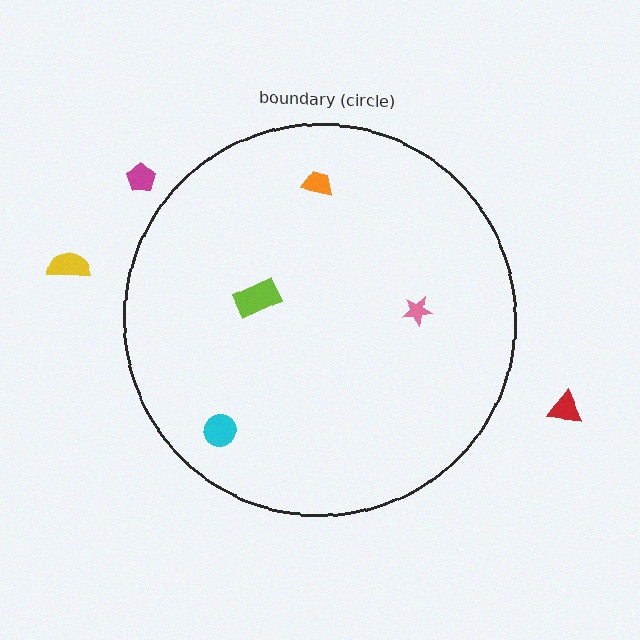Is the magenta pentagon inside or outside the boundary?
Outside.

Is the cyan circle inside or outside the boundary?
Inside.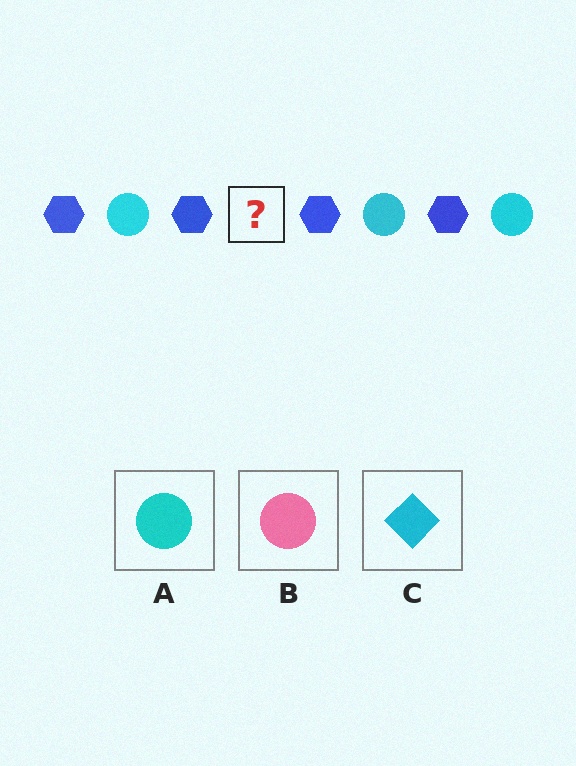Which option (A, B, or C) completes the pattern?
A.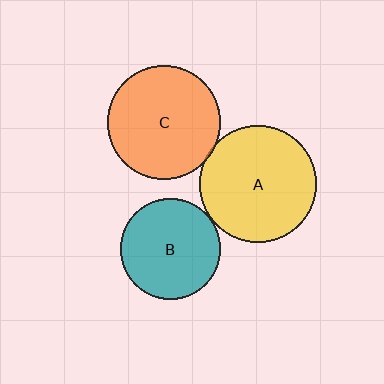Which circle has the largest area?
Circle A (yellow).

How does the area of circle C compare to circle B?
Approximately 1.3 times.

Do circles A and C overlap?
Yes.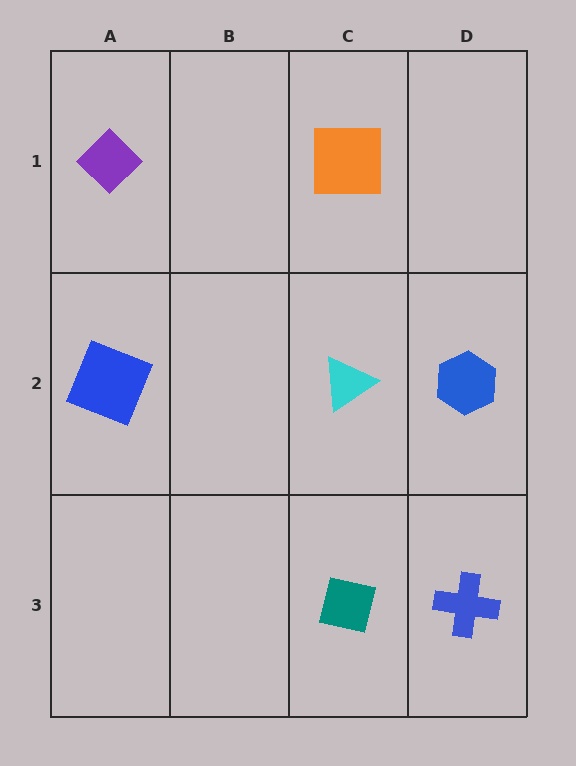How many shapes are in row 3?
2 shapes.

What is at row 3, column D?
A blue cross.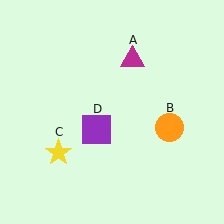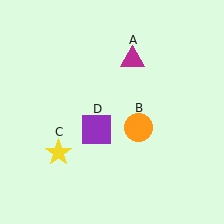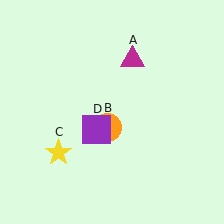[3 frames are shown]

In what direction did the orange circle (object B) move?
The orange circle (object B) moved left.